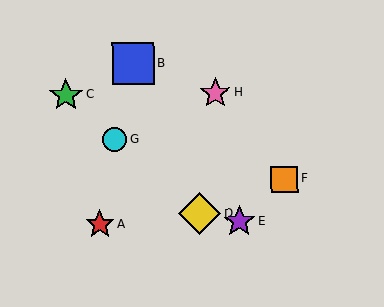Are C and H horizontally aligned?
Yes, both are at y≈95.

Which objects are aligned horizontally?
Objects C, H are aligned horizontally.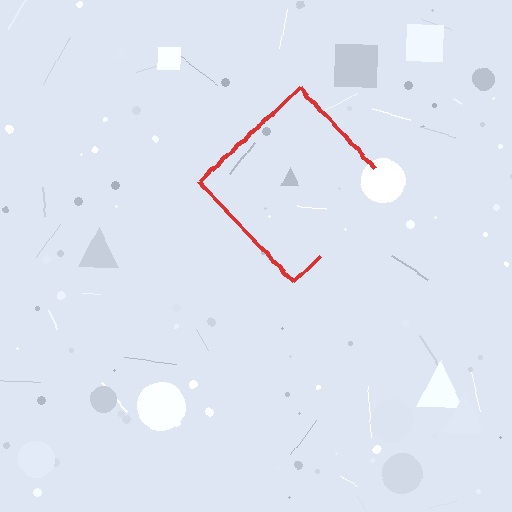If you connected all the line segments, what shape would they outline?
They would outline a diamond.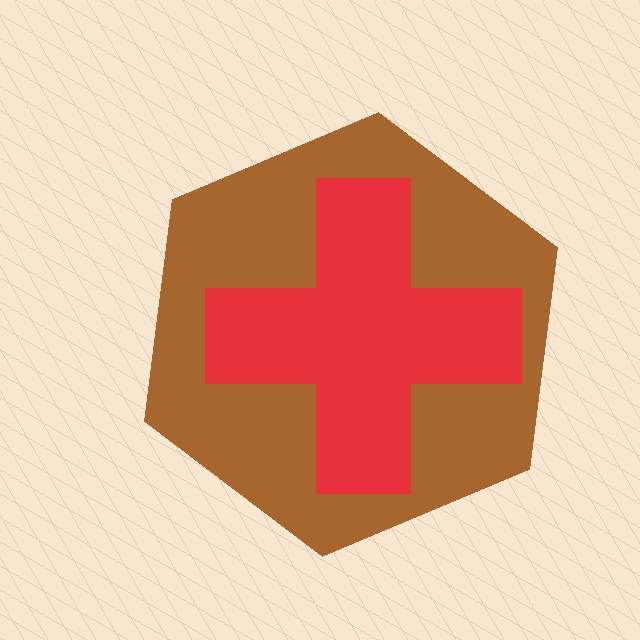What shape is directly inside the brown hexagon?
The red cross.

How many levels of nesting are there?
2.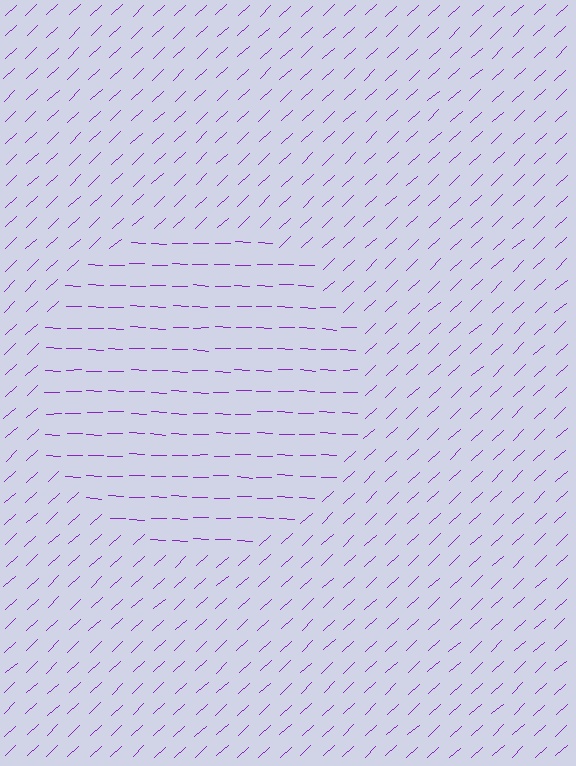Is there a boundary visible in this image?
Yes, there is a texture boundary formed by a change in line orientation.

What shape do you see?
I see a circle.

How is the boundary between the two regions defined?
The boundary is defined purely by a change in line orientation (approximately 45 degrees difference). All lines are the same color and thickness.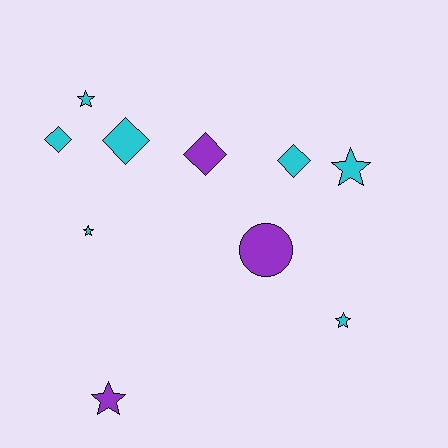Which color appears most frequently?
Cyan, with 7 objects.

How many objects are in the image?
There are 10 objects.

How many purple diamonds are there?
There is 1 purple diamond.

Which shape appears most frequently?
Star, with 5 objects.